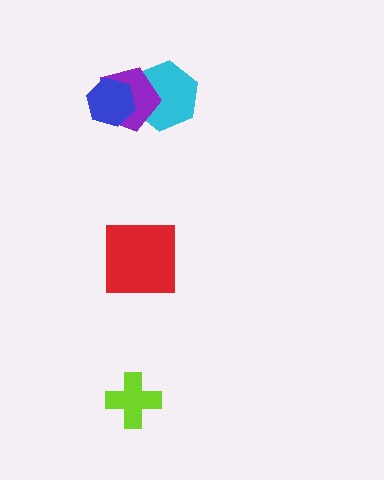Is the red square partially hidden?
No, no other shape covers it.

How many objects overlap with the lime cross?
0 objects overlap with the lime cross.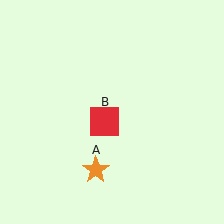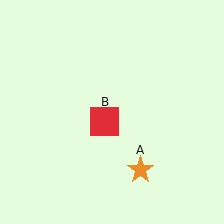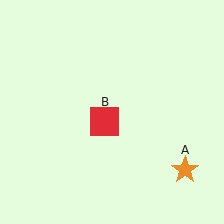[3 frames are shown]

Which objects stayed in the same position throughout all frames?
Red square (object B) remained stationary.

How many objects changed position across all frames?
1 object changed position: orange star (object A).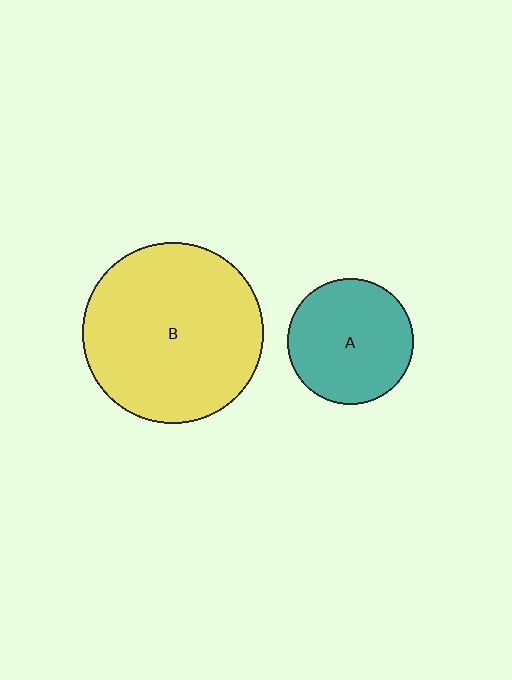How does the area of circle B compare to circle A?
Approximately 2.1 times.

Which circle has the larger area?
Circle B (yellow).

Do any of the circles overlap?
No, none of the circles overlap.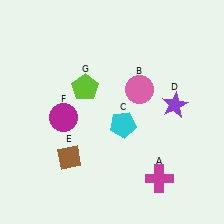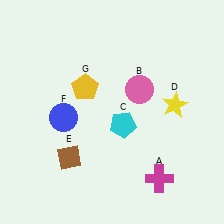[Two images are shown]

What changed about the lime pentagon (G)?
In Image 1, G is lime. In Image 2, it changed to yellow.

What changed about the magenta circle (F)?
In Image 1, F is magenta. In Image 2, it changed to blue.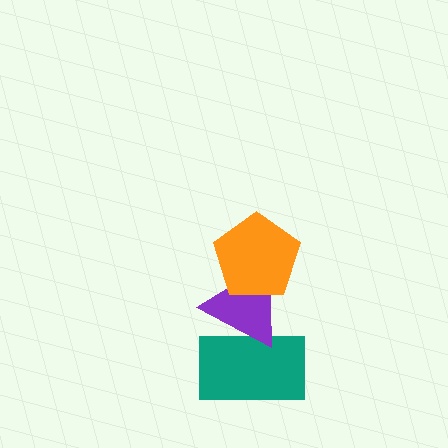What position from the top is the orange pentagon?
The orange pentagon is 1st from the top.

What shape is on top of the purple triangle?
The orange pentagon is on top of the purple triangle.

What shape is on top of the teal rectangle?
The purple triangle is on top of the teal rectangle.